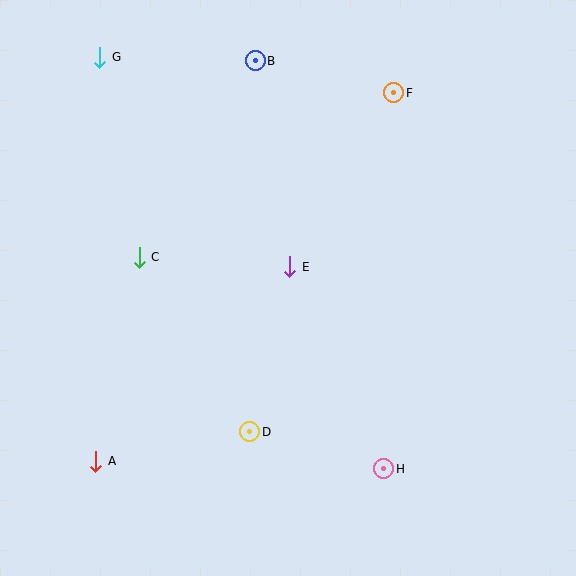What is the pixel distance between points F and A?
The distance between F and A is 474 pixels.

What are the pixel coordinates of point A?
Point A is at (96, 461).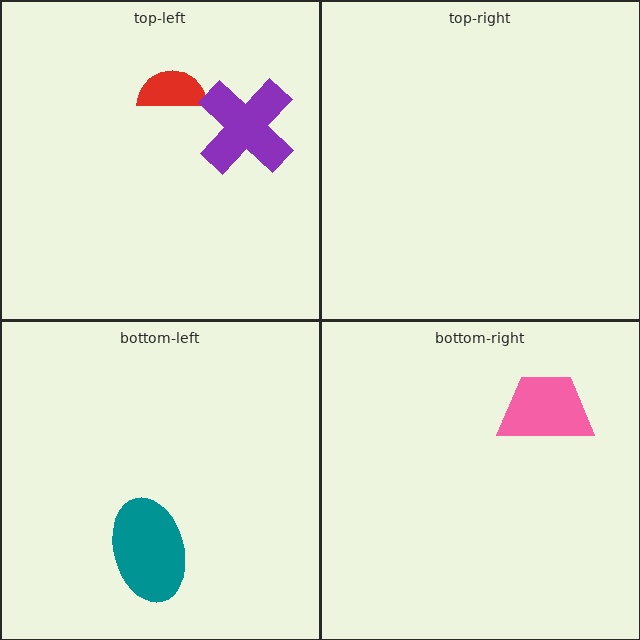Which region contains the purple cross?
The top-left region.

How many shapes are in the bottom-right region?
1.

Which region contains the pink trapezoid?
The bottom-right region.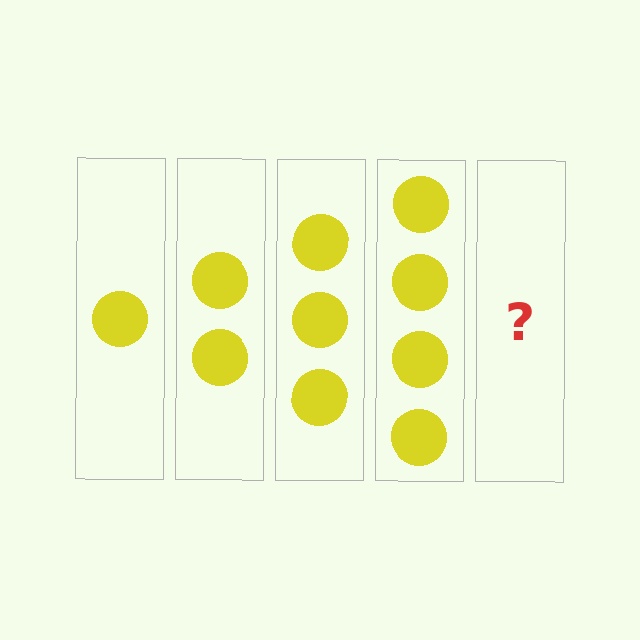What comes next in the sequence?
The next element should be 5 circles.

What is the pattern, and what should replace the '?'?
The pattern is that each step adds one more circle. The '?' should be 5 circles.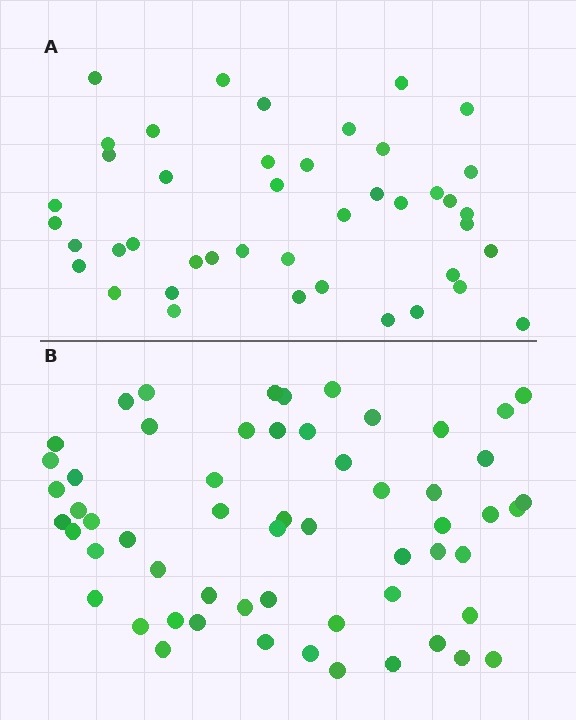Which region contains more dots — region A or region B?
Region B (the bottom region) has more dots.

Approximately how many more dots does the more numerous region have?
Region B has approximately 15 more dots than region A.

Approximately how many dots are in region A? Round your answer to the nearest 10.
About 40 dots. (The exact count is 43, which rounds to 40.)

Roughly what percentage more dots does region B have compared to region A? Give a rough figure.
About 35% more.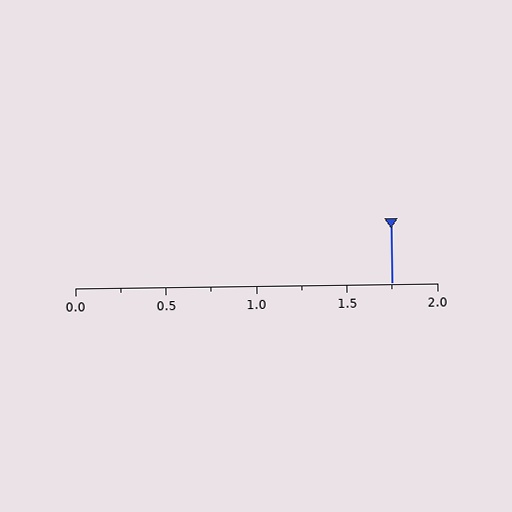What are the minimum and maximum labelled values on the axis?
The axis runs from 0.0 to 2.0.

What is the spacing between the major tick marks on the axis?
The major ticks are spaced 0.5 apart.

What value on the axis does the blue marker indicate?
The marker indicates approximately 1.75.